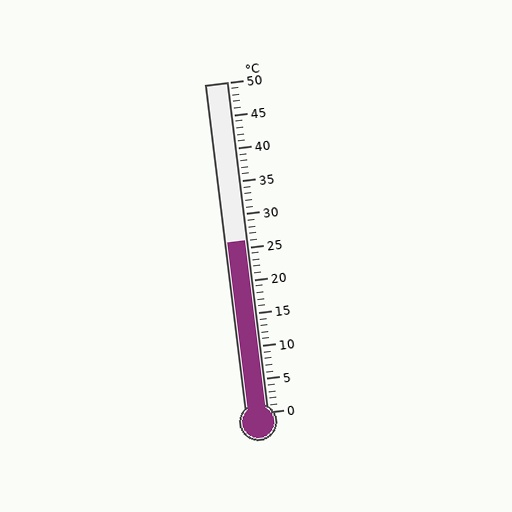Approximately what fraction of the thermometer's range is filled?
The thermometer is filled to approximately 50% of its range.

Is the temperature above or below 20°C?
The temperature is above 20°C.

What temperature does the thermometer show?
The thermometer shows approximately 26°C.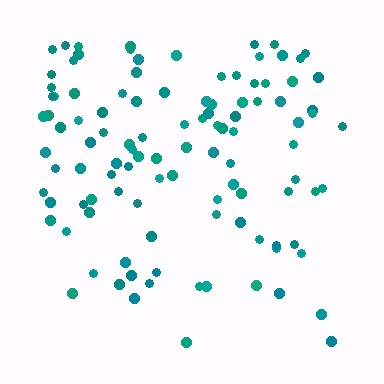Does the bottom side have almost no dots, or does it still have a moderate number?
Still a moderate number, just noticeably fewer than the top.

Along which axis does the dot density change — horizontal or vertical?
Vertical.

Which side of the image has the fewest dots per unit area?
The bottom.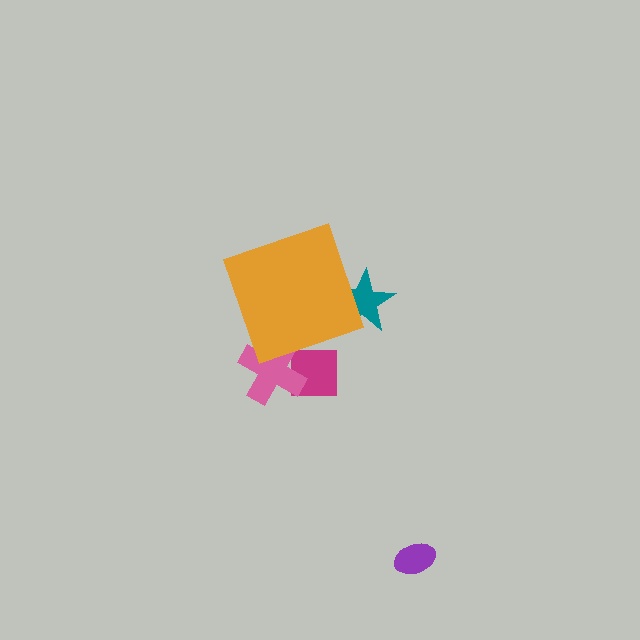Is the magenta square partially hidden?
Yes, the magenta square is partially hidden behind the orange diamond.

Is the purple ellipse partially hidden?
No, the purple ellipse is fully visible.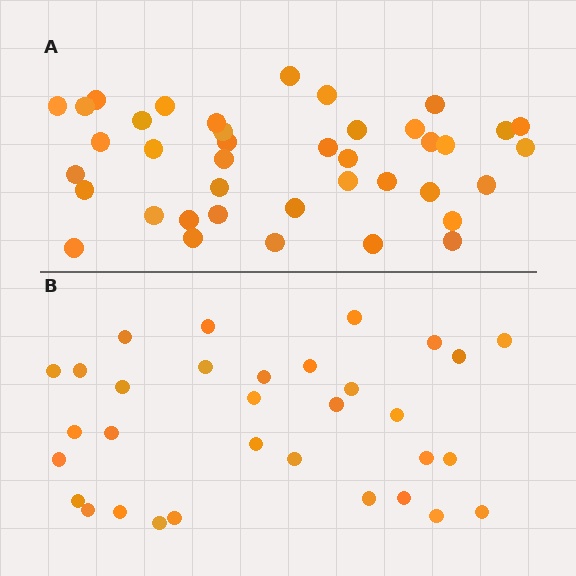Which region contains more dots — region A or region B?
Region A (the top region) has more dots.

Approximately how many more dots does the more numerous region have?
Region A has roughly 8 or so more dots than region B.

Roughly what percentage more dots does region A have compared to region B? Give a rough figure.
About 25% more.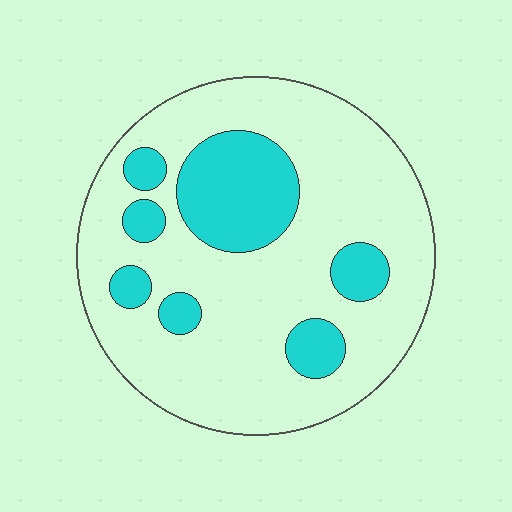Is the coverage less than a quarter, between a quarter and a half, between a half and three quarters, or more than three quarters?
Less than a quarter.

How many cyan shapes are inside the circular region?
7.